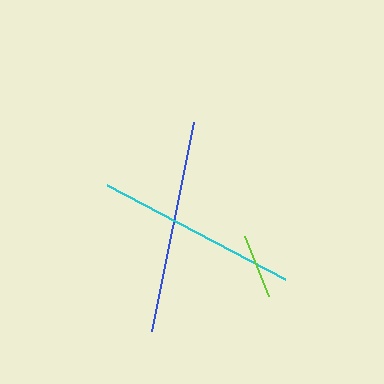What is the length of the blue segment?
The blue segment is approximately 213 pixels long.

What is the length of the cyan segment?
The cyan segment is approximately 201 pixels long.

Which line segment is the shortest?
The lime line is the shortest at approximately 65 pixels.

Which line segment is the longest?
The blue line is the longest at approximately 213 pixels.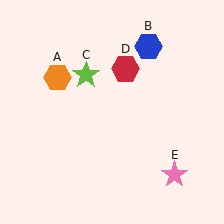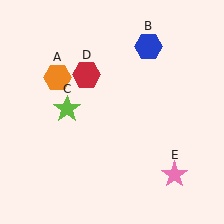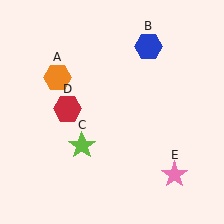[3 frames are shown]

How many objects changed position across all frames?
2 objects changed position: lime star (object C), red hexagon (object D).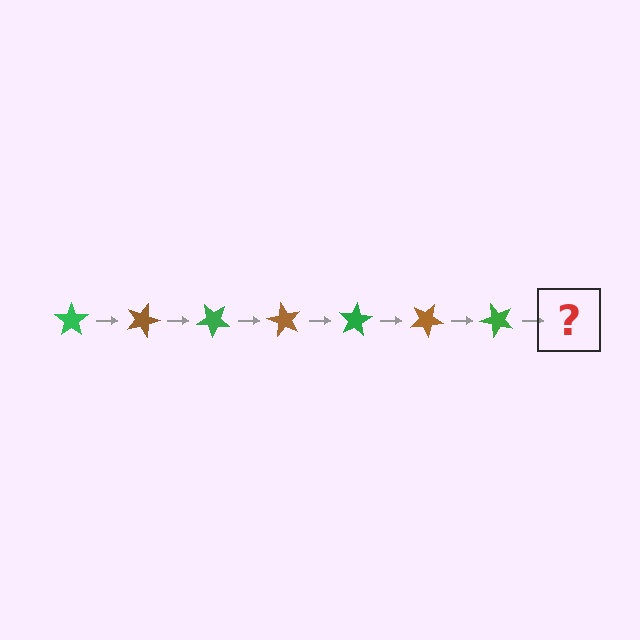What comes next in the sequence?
The next element should be a brown star, rotated 140 degrees from the start.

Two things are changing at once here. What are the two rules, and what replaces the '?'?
The two rules are that it rotates 20 degrees each step and the color cycles through green and brown. The '?' should be a brown star, rotated 140 degrees from the start.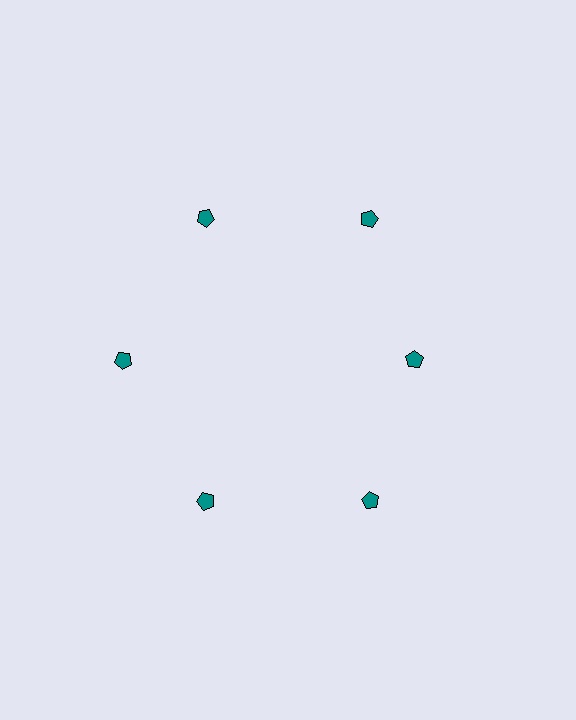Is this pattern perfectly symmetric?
No. The 6 teal pentagons are arranged in a ring, but one element near the 3 o'clock position is pulled inward toward the center, breaking the 6-fold rotational symmetry.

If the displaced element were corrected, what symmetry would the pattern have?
It would have 6-fold rotational symmetry — the pattern would map onto itself every 60 degrees.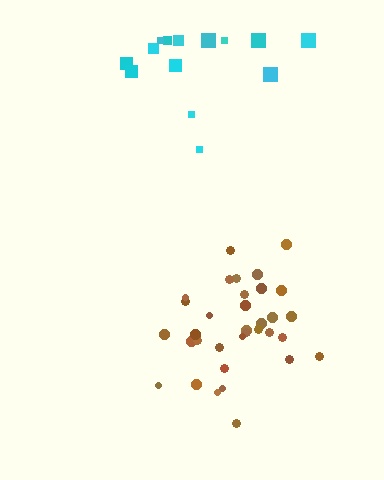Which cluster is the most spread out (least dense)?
Cyan.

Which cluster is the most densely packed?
Brown.